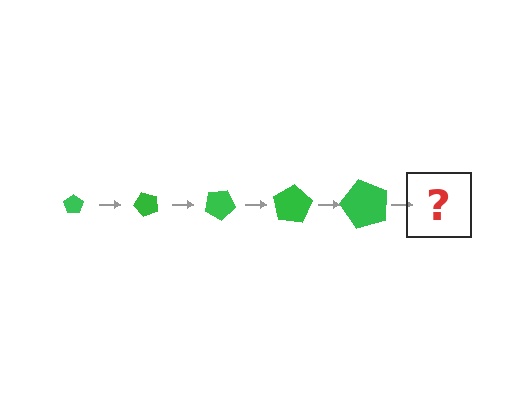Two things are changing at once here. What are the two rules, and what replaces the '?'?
The two rules are that the pentagon grows larger each step and it rotates 50 degrees each step. The '?' should be a pentagon, larger than the previous one and rotated 250 degrees from the start.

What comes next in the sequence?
The next element should be a pentagon, larger than the previous one and rotated 250 degrees from the start.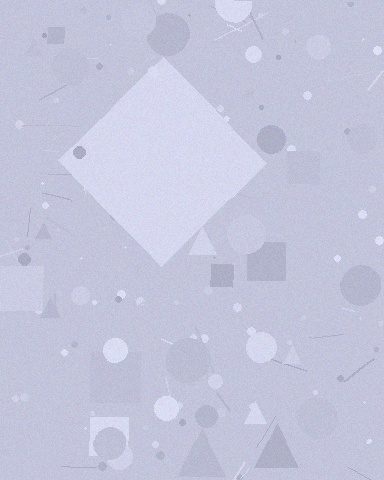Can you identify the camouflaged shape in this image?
The camouflaged shape is a diamond.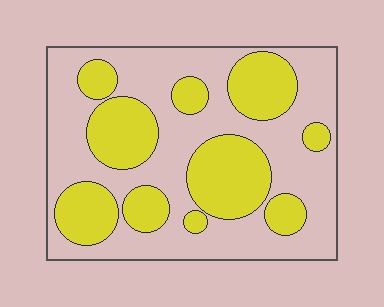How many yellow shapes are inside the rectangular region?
10.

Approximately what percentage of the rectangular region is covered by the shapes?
Approximately 40%.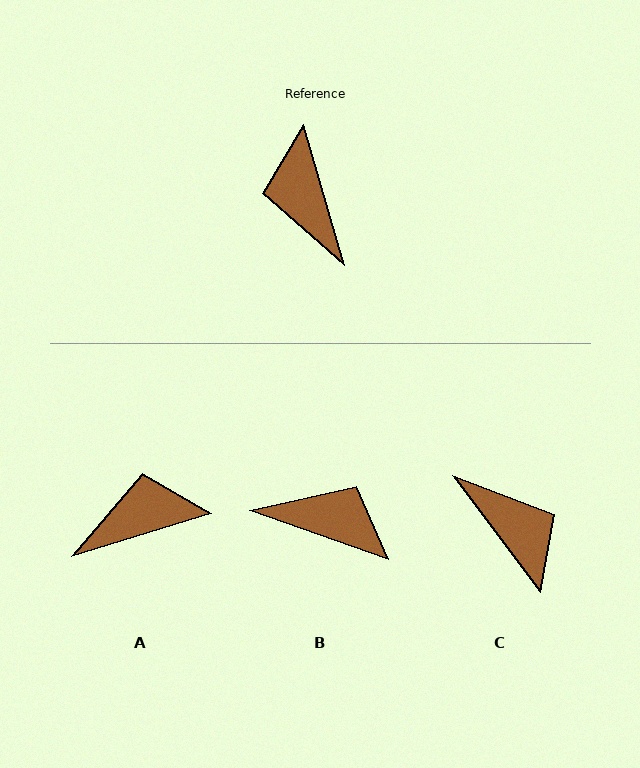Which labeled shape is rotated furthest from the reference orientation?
C, about 159 degrees away.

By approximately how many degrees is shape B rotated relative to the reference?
Approximately 125 degrees clockwise.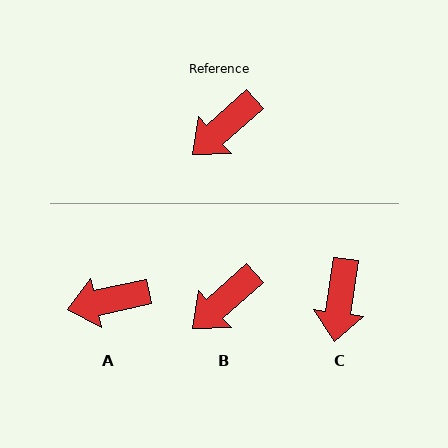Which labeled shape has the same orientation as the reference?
B.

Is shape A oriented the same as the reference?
No, it is off by about 29 degrees.